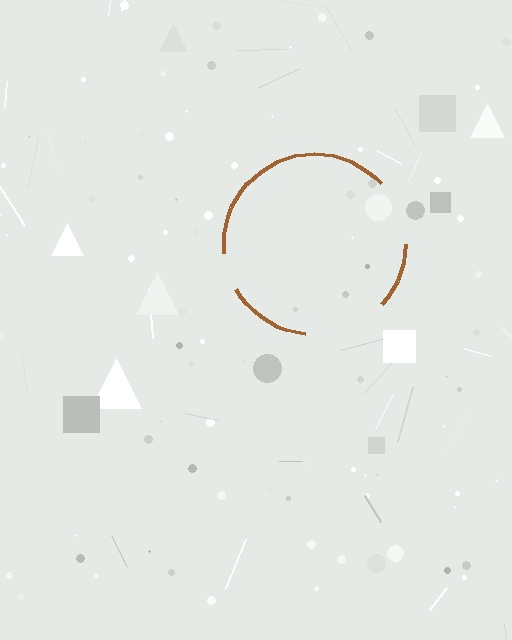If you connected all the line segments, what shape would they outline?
They would outline a circle.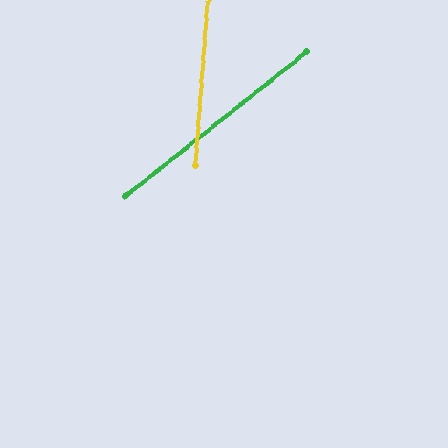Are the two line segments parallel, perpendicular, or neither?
Neither parallel nor perpendicular — they differ by about 47°.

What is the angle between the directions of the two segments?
Approximately 47 degrees.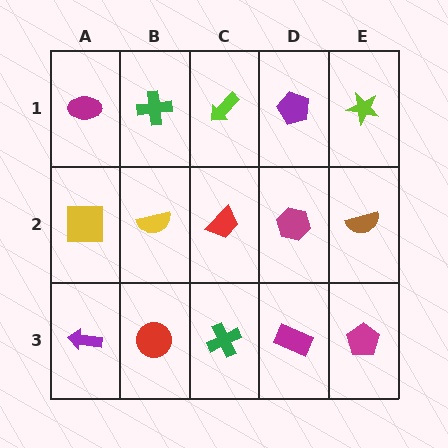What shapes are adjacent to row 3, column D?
A magenta hexagon (row 2, column D), a green cross (row 3, column C), a magenta pentagon (row 3, column E).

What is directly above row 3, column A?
A yellow square.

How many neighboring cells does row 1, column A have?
2.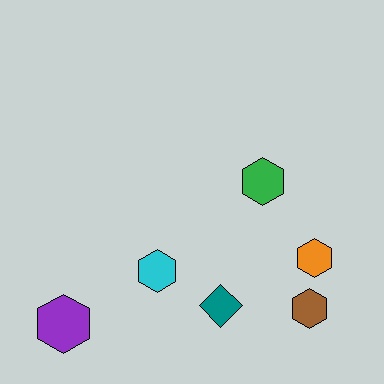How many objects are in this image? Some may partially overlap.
There are 6 objects.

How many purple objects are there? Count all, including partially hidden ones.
There is 1 purple object.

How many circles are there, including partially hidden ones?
There are no circles.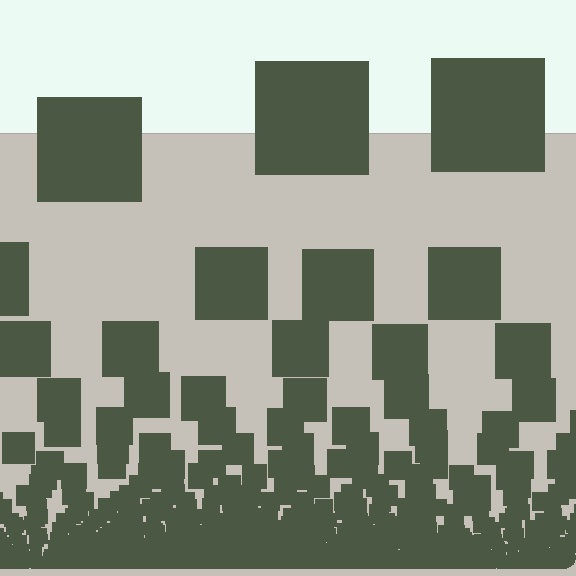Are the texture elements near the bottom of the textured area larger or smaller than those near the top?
Smaller. The gradient is inverted — elements near the bottom are smaller and denser.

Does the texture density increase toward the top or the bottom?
Density increases toward the bottom.